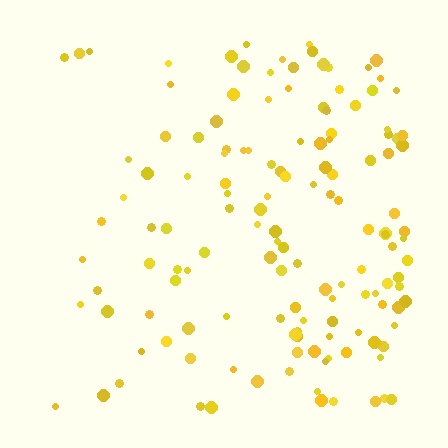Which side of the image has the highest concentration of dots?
The right.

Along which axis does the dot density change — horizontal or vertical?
Horizontal.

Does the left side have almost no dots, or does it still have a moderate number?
Still a moderate number, just noticeably fewer than the right.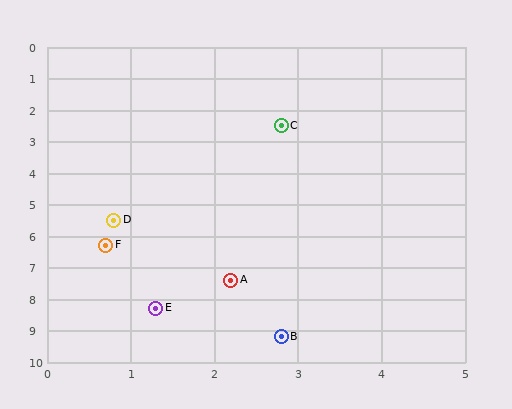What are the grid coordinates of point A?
Point A is at approximately (2.2, 7.4).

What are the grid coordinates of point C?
Point C is at approximately (2.8, 2.5).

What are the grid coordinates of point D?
Point D is at approximately (0.8, 5.5).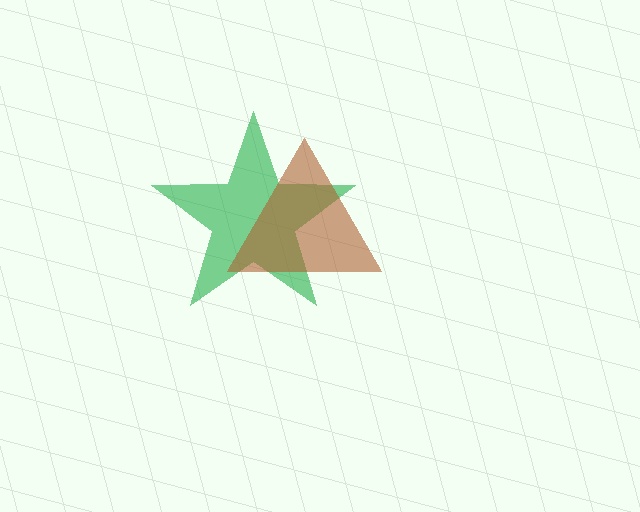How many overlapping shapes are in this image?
There are 2 overlapping shapes in the image.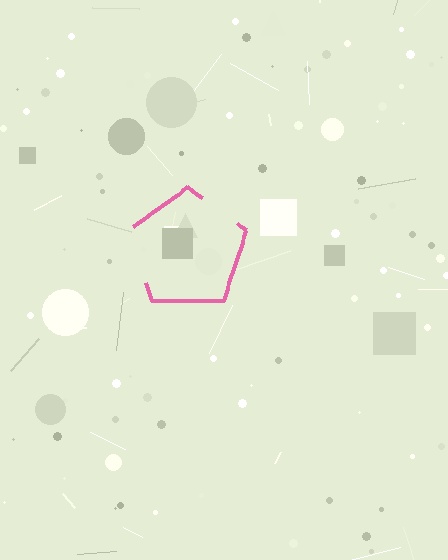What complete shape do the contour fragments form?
The contour fragments form a pentagon.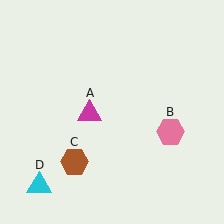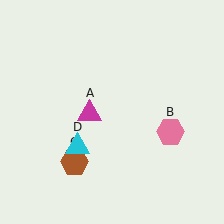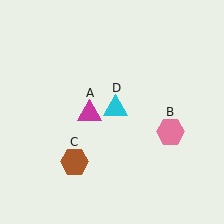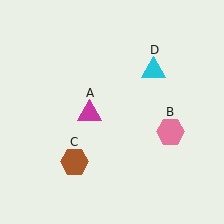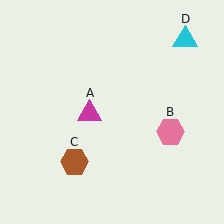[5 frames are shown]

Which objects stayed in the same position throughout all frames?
Magenta triangle (object A) and pink hexagon (object B) and brown hexagon (object C) remained stationary.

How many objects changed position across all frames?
1 object changed position: cyan triangle (object D).